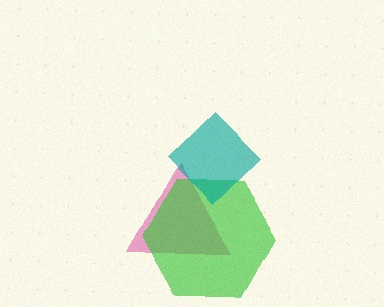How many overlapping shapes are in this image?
There are 3 overlapping shapes in the image.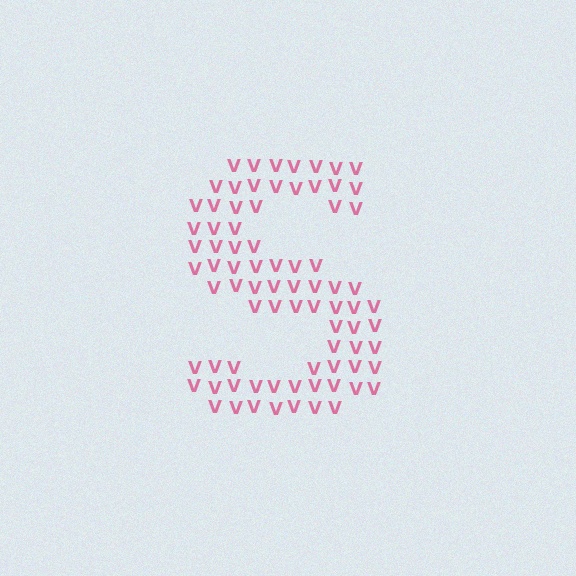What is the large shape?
The large shape is the letter S.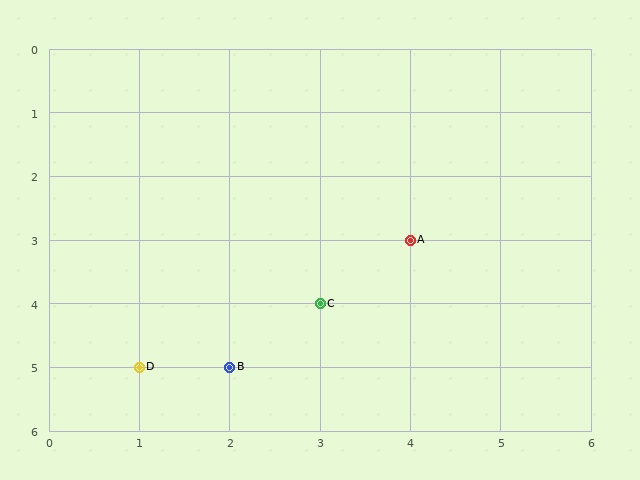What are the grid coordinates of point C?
Point C is at grid coordinates (3, 4).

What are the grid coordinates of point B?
Point B is at grid coordinates (2, 5).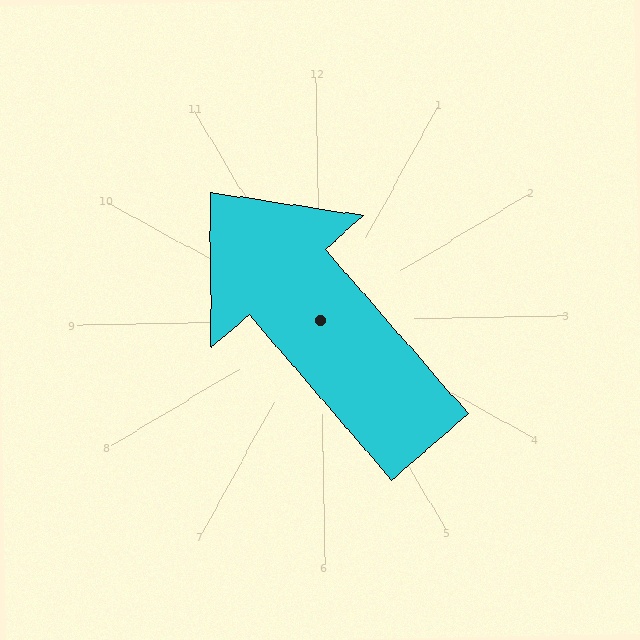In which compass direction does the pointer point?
Northwest.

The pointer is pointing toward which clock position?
Roughly 11 o'clock.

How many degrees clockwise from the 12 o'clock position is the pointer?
Approximately 320 degrees.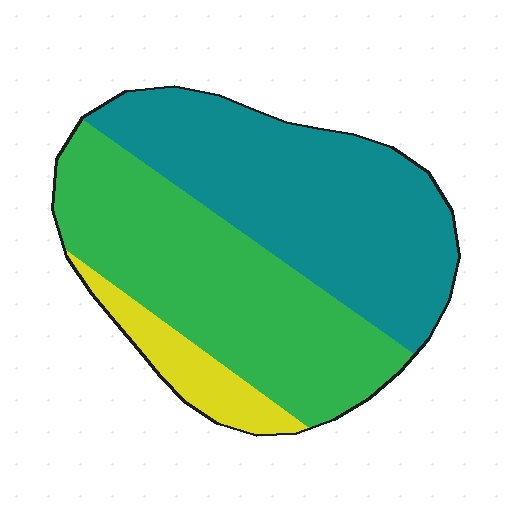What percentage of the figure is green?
Green covers roughly 45% of the figure.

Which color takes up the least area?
Yellow, at roughly 10%.